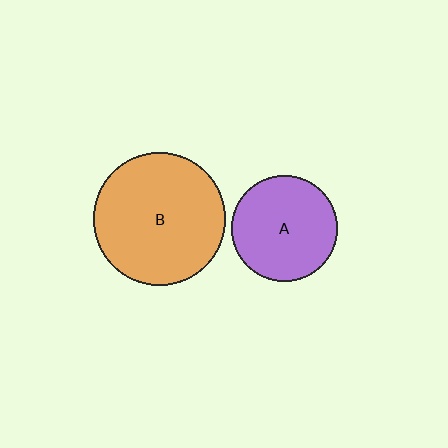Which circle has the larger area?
Circle B (orange).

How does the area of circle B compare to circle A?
Approximately 1.6 times.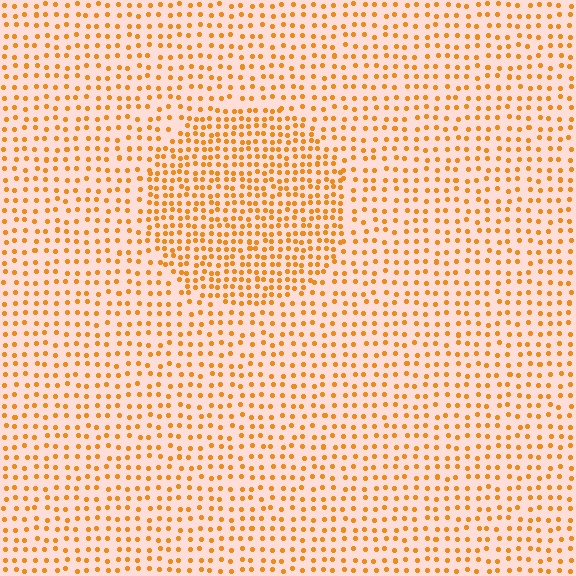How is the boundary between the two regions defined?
The boundary is defined by a change in element density (approximately 1.8x ratio). All elements are the same color, size, and shape.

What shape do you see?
I see a circle.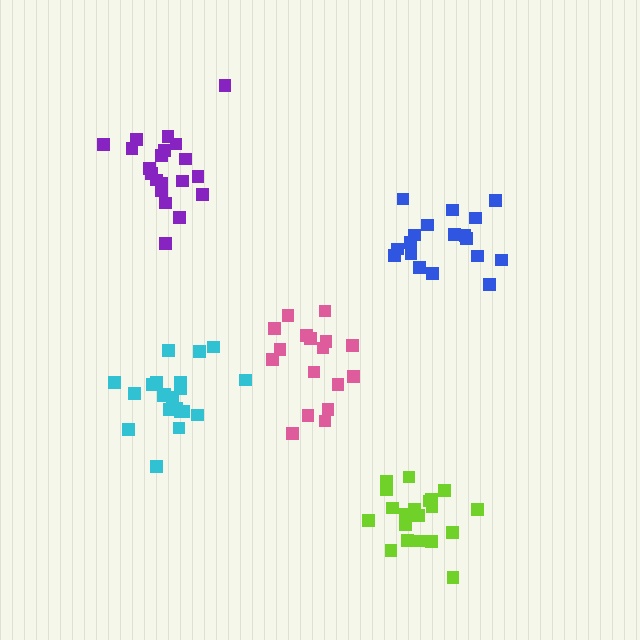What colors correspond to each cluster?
The clusters are colored: pink, cyan, blue, purple, lime.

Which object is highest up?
The purple cluster is topmost.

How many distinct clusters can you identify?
There are 5 distinct clusters.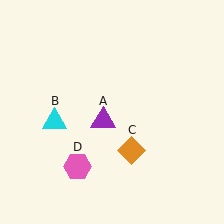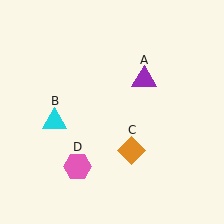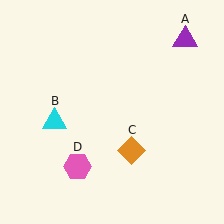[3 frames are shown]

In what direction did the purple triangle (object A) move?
The purple triangle (object A) moved up and to the right.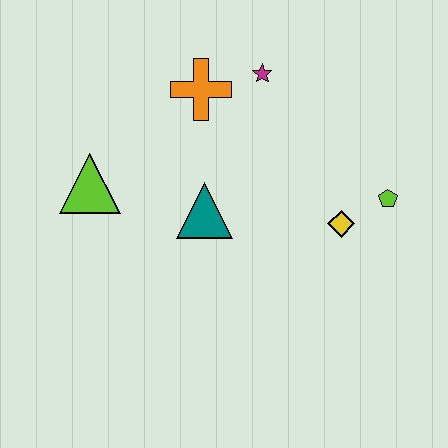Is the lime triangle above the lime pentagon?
Yes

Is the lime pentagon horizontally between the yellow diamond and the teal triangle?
No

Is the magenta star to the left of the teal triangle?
No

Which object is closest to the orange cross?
The magenta star is closest to the orange cross.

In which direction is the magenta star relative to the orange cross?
The magenta star is to the right of the orange cross.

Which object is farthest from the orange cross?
The lime pentagon is farthest from the orange cross.